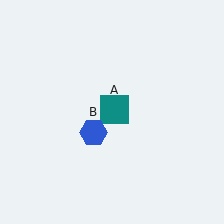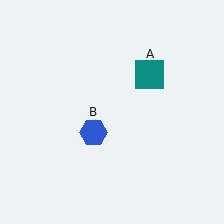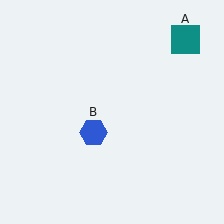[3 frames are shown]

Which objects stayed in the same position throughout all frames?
Blue hexagon (object B) remained stationary.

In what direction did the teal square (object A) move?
The teal square (object A) moved up and to the right.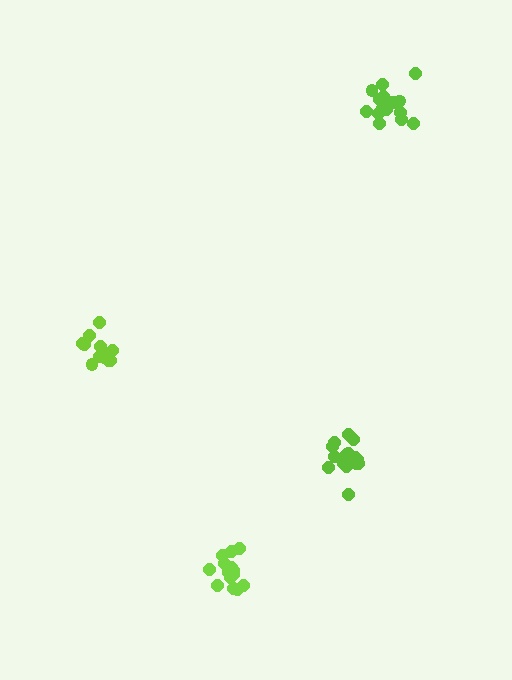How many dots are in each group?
Group 1: 14 dots, Group 2: 12 dots, Group 3: 16 dots, Group 4: 17 dots (59 total).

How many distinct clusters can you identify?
There are 4 distinct clusters.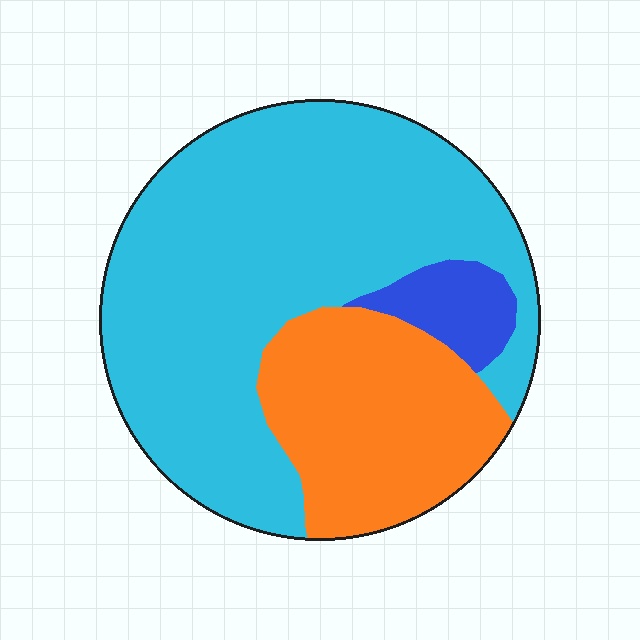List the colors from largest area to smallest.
From largest to smallest: cyan, orange, blue.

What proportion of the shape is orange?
Orange takes up between a sixth and a third of the shape.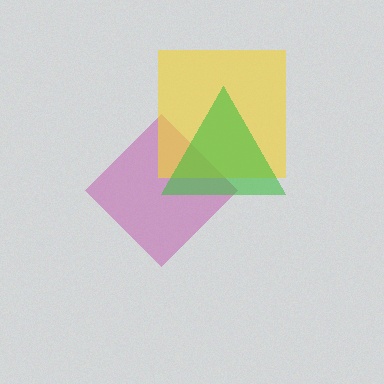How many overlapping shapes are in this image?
There are 3 overlapping shapes in the image.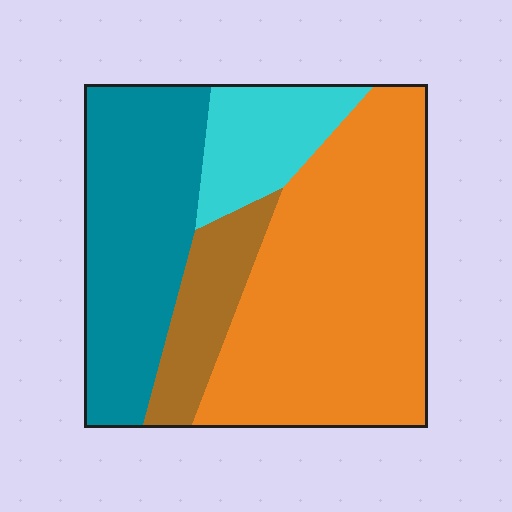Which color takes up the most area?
Orange, at roughly 45%.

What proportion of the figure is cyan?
Cyan takes up about one eighth (1/8) of the figure.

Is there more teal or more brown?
Teal.